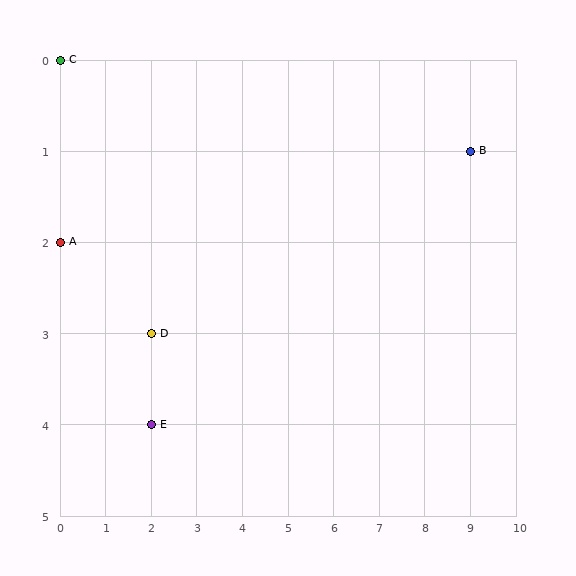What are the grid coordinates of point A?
Point A is at grid coordinates (0, 2).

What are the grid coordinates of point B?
Point B is at grid coordinates (9, 1).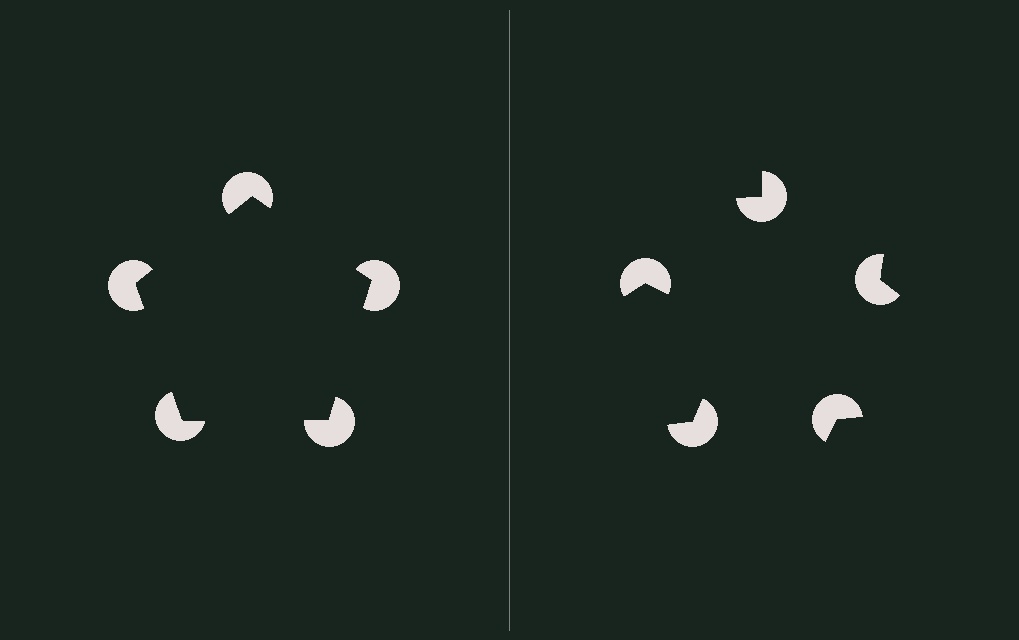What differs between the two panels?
The pac-man discs are positioned identically on both sides; only the wedge orientations differ. On the left they align to a pentagon; on the right they are misaligned.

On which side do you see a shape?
An illusory pentagon appears on the left side. On the right side the wedge cuts are rotated, so no coherent shape forms.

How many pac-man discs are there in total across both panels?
10 — 5 on each side.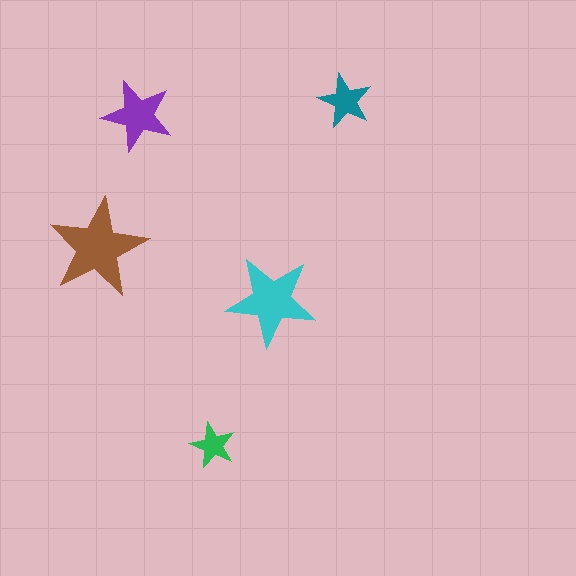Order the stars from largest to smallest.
the brown one, the cyan one, the purple one, the teal one, the green one.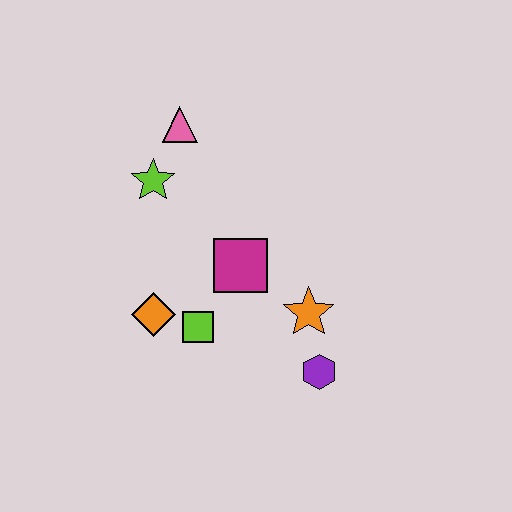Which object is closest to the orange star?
The purple hexagon is closest to the orange star.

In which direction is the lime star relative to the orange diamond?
The lime star is above the orange diamond.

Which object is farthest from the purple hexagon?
The pink triangle is farthest from the purple hexagon.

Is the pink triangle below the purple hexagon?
No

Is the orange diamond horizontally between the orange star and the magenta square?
No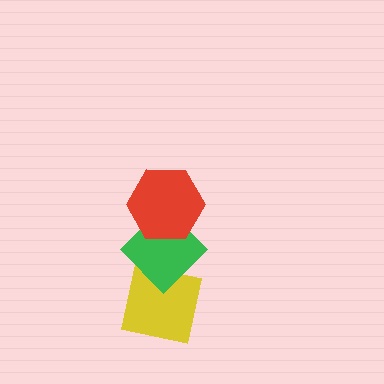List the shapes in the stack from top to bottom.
From top to bottom: the red hexagon, the green diamond, the yellow square.